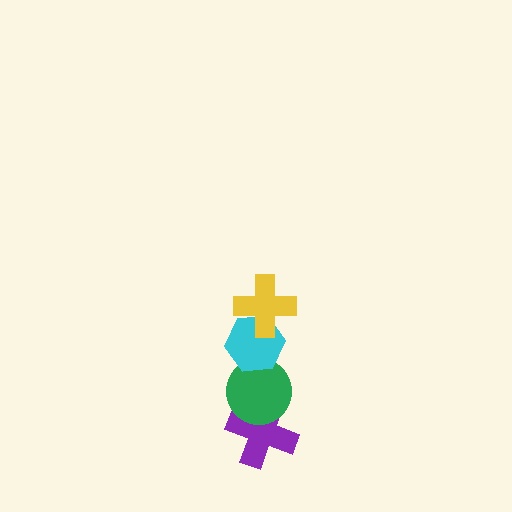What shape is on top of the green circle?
The cyan hexagon is on top of the green circle.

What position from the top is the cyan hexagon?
The cyan hexagon is 2nd from the top.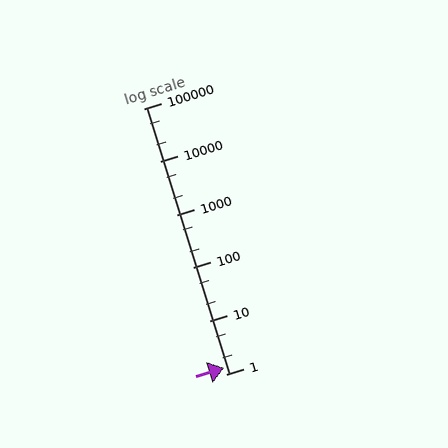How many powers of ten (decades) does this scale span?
The scale spans 5 decades, from 1 to 100000.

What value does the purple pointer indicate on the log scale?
The pointer indicates approximately 1.3.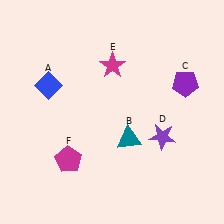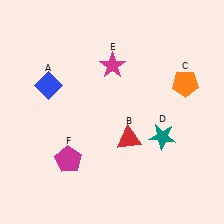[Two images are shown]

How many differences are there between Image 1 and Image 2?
There are 3 differences between the two images.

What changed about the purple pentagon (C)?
In Image 1, C is purple. In Image 2, it changed to orange.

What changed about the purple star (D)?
In Image 1, D is purple. In Image 2, it changed to teal.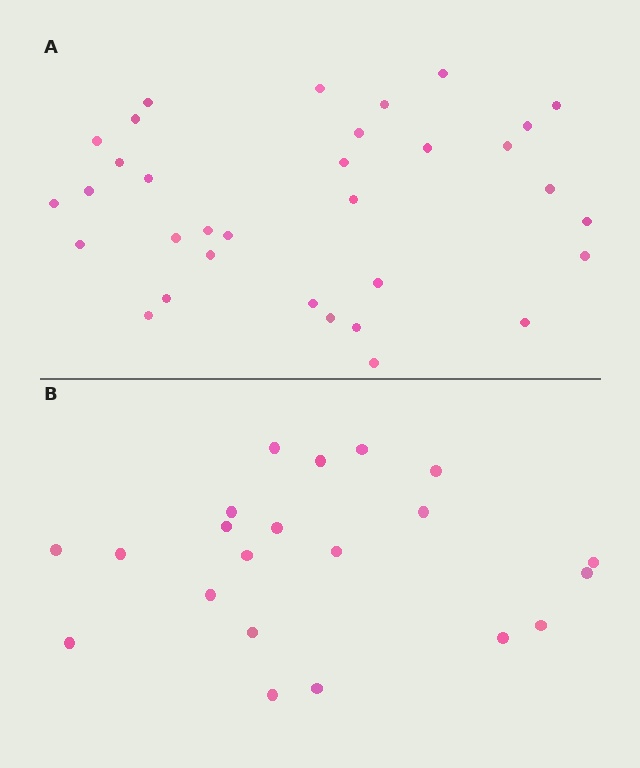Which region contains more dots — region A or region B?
Region A (the top region) has more dots.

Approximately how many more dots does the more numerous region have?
Region A has roughly 12 or so more dots than region B.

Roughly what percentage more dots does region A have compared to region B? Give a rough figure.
About 55% more.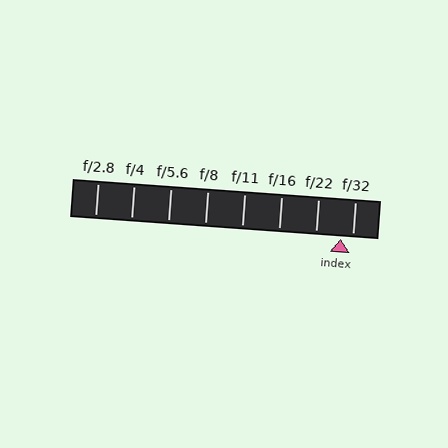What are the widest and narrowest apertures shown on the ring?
The widest aperture shown is f/2.8 and the narrowest is f/32.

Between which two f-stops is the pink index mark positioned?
The index mark is between f/22 and f/32.